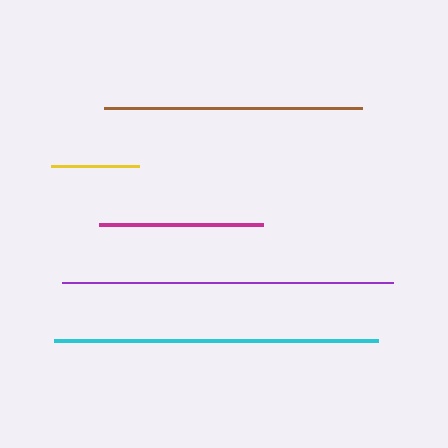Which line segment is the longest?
The purple line is the longest at approximately 330 pixels.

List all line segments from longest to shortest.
From longest to shortest: purple, cyan, brown, magenta, yellow.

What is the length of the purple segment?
The purple segment is approximately 330 pixels long.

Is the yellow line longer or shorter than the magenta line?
The magenta line is longer than the yellow line.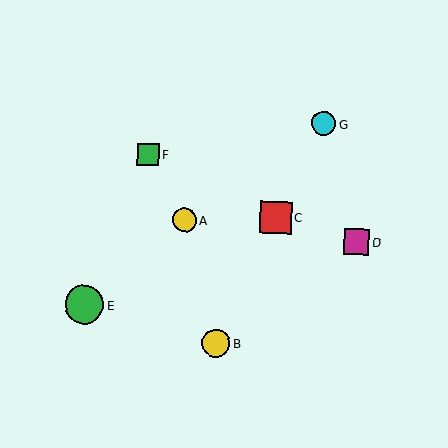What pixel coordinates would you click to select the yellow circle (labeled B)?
Click at (216, 343) to select the yellow circle B.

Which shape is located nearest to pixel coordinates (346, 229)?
The magenta square (labeled D) at (356, 242) is nearest to that location.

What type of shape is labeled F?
Shape F is a green square.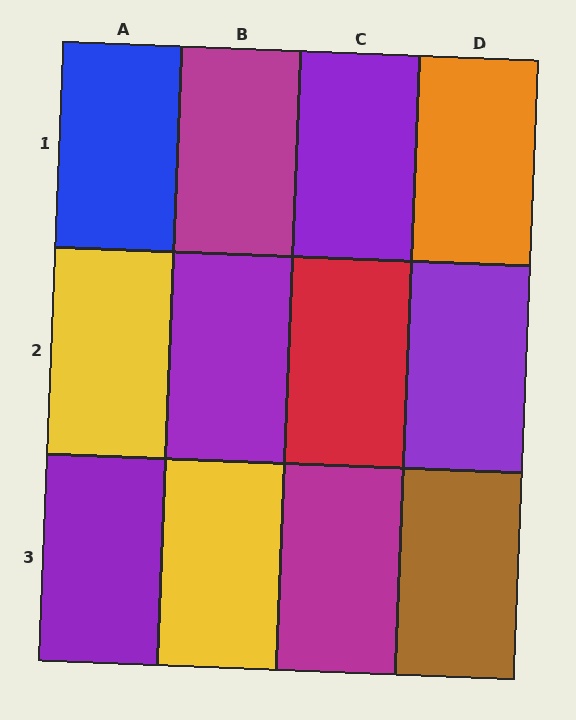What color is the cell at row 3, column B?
Yellow.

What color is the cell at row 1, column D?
Orange.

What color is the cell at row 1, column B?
Magenta.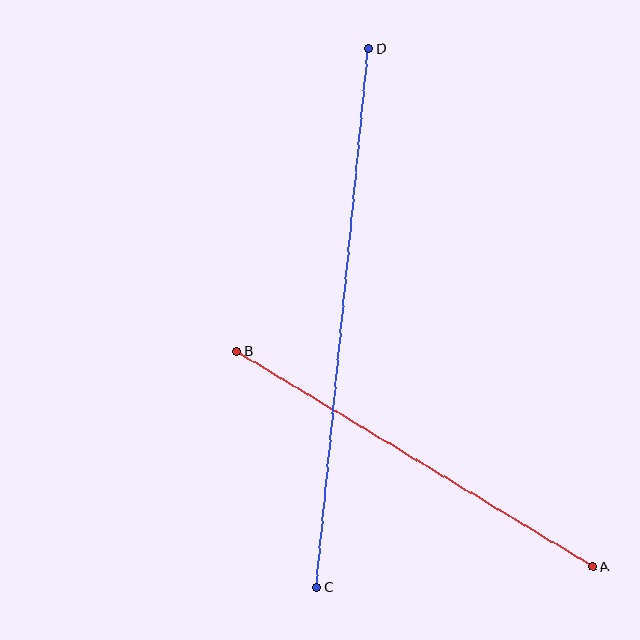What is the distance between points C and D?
The distance is approximately 541 pixels.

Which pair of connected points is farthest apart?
Points C and D are farthest apart.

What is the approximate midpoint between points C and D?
The midpoint is at approximately (343, 318) pixels.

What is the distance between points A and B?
The distance is approximately 416 pixels.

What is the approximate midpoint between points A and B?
The midpoint is at approximately (415, 459) pixels.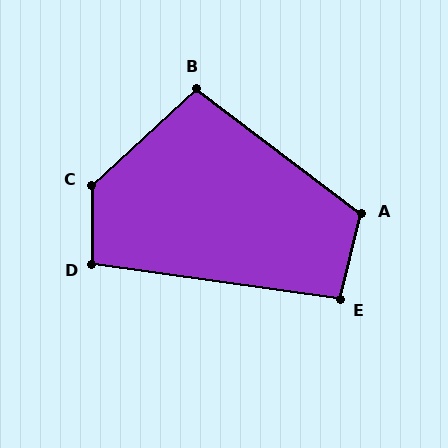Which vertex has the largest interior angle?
C, at approximately 132 degrees.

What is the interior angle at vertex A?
Approximately 113 degrees (obtuse).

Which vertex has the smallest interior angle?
E, at approximately 96 degrees.